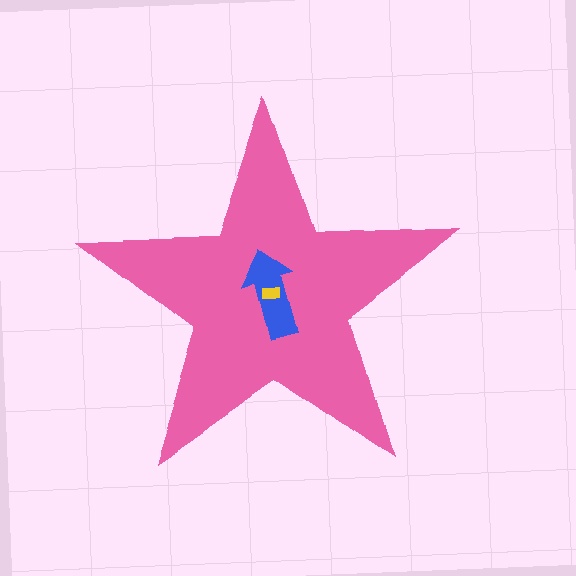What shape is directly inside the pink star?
The blue arrow.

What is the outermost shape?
The pink star.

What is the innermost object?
The yellow rectangle.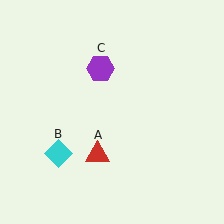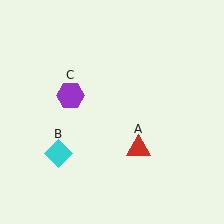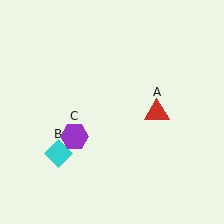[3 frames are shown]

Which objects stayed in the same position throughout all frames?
Cyan diamond (object B) remained stationary.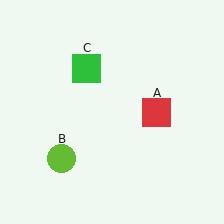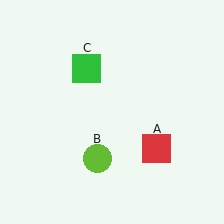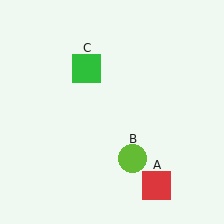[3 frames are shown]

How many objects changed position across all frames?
2 objects changed position: red square (object A), lime circle (object B).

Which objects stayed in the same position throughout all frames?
Green square (object C) remained stationary.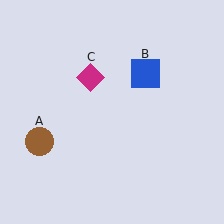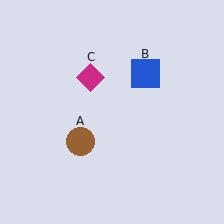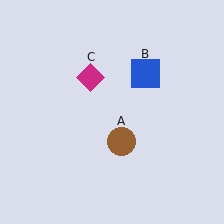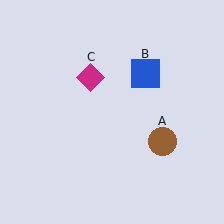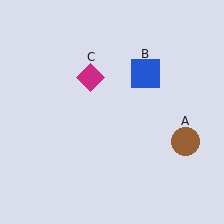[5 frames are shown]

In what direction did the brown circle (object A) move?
The brown circle (object A) moved right.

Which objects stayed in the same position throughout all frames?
Blue square (object B) and magenta diamond (object C) remained stationary.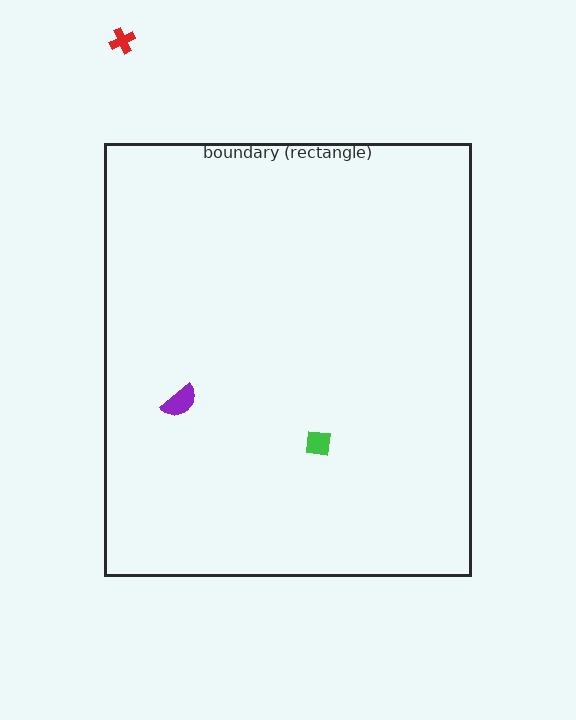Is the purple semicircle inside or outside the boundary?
Inside.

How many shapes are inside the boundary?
2 inside, 1 outside.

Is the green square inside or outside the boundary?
Inside.